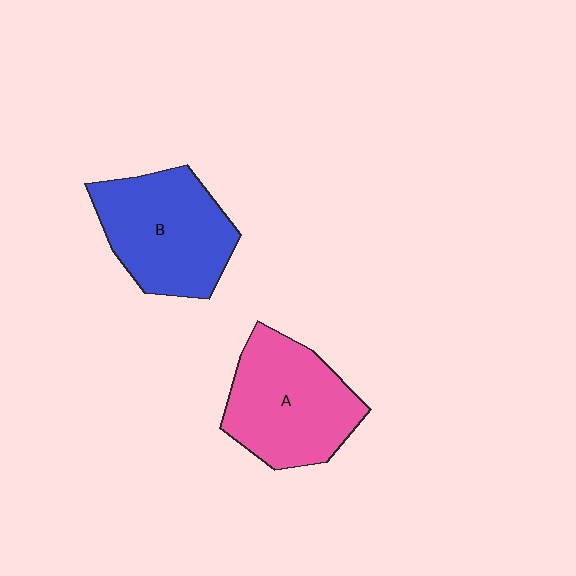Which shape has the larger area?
Shape A (pink).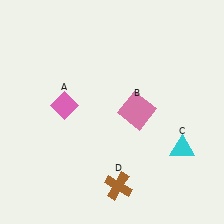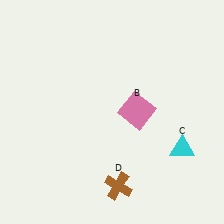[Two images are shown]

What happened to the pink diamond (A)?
The pink diamond (A) was removed in Image 2. It was in the top-left area of Image 1.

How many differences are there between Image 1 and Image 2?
There is 1 difference between the two images.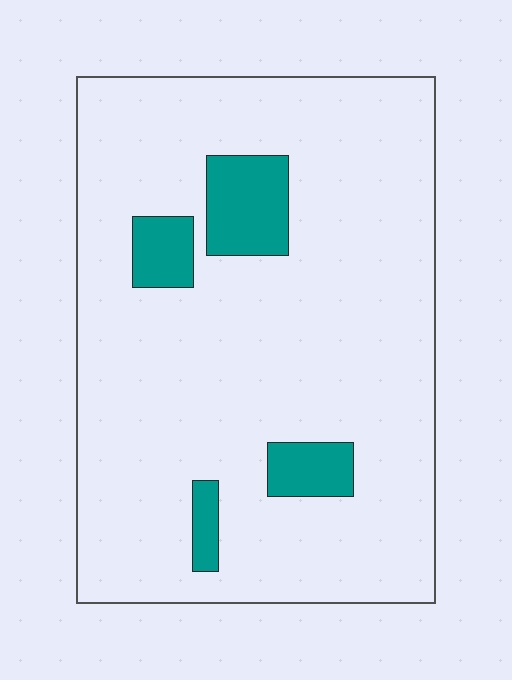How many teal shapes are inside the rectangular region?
4.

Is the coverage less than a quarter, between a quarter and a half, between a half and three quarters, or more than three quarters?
Less than a quarter.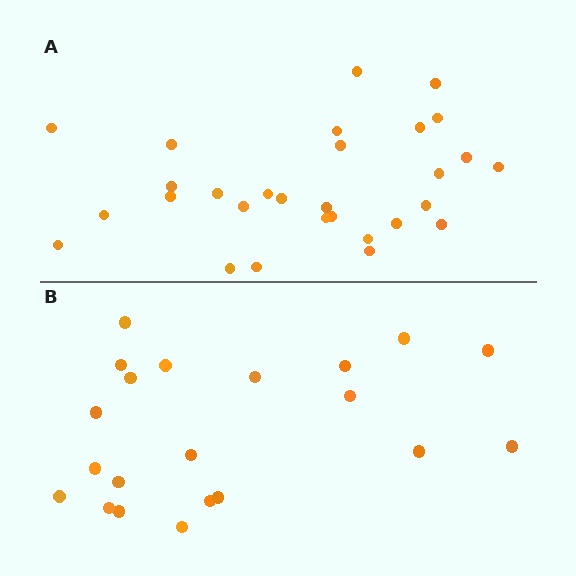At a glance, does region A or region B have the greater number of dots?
Region A (the top region) has more dots.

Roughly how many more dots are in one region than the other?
Region A has roughly 8 or so more dots than region B.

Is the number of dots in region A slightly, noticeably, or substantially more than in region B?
Region A has noticeably more, but not dramatically so. The ratio is roughly 1.4 to 1.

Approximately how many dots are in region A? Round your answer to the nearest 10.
About 30 dots. (The exact count is 29, which rounds to 30.)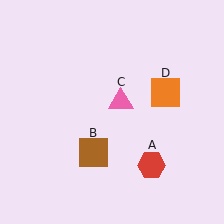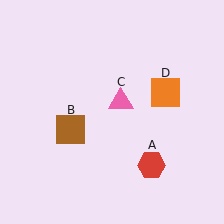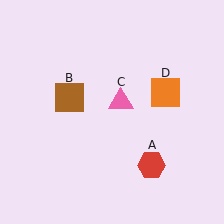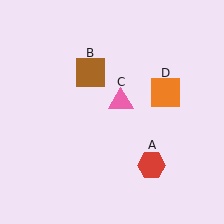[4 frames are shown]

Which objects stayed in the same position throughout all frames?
Red hexagon (object A) and pink triangle (object C) and orange square (object D) remained stationary.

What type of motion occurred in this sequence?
The brown square (object B) rotated clockwise around the center of the scene.